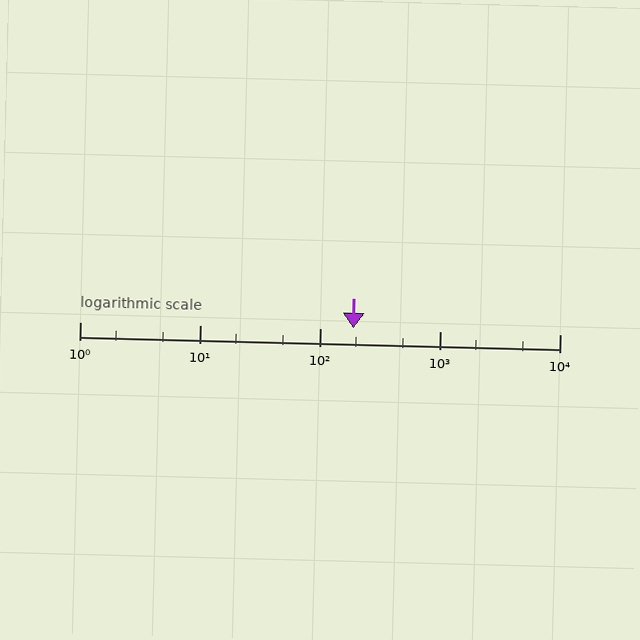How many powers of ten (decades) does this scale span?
The scale spans 4 decades, from 1 to 10000.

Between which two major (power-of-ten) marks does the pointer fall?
The pointer is between 100 and 1000.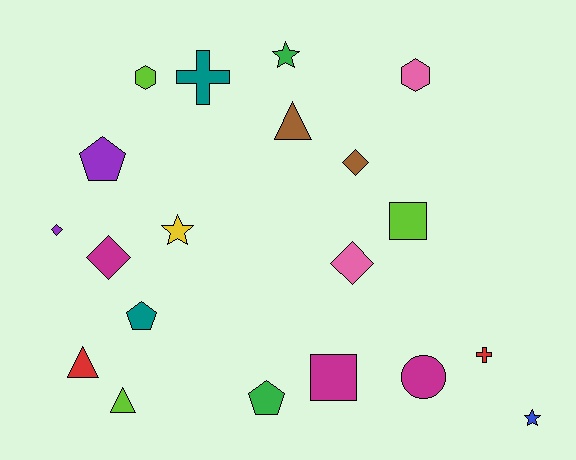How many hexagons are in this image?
There are 2 hexagons.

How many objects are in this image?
There are 20 objects.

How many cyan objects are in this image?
There are no cyan objects.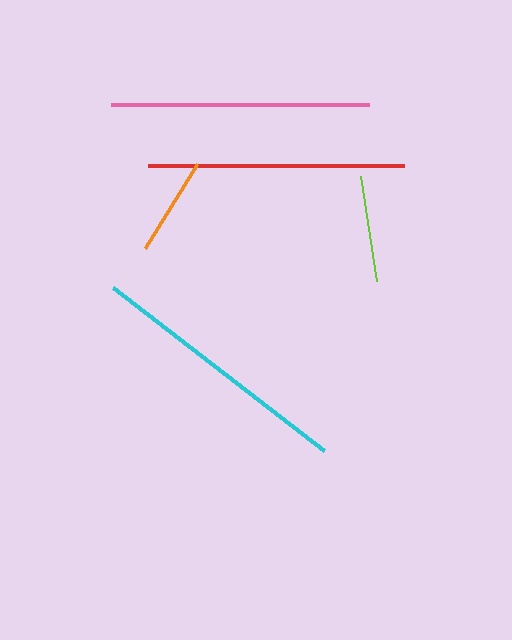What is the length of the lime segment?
The lime segment is approximately 106 pixels long.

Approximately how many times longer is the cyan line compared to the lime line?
The cyan line is approximately 2.5 times the length of the lime line.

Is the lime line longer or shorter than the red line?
The red line is longer than the lime line.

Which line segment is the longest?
The cyan line is the longest at approximately 266 pixels.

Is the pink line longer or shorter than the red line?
The pink line is longer than the red line.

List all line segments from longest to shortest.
From longest to shortest: cyan, pink, red, lime, orange.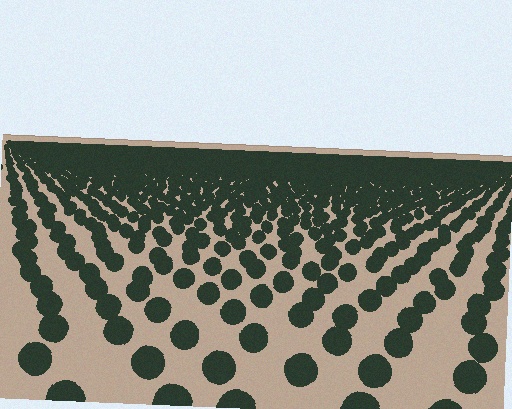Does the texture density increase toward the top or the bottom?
Density increases toward the top.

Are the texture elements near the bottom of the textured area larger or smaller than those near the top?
Larger. Near the bottom, elements are closer to the viewer and appear at a bigger on-screen size.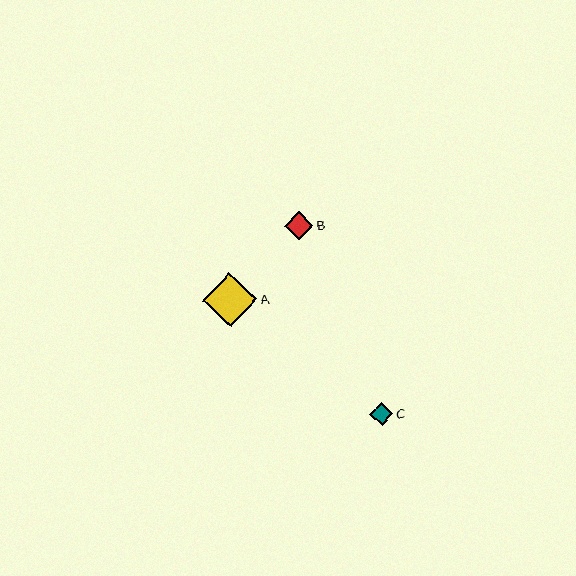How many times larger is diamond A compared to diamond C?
Diamond A is approximately 2.4 times the size of diamond C.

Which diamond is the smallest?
Diamond C is the smallest with a size of approximately 23 pixels.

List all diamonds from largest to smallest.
From largest to smallest: A, B, C.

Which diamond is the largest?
Diamond A is the largest with a size of approximately 54 pixels.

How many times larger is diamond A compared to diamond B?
Diamond A is approximately 1.9 times the size of diamond B.